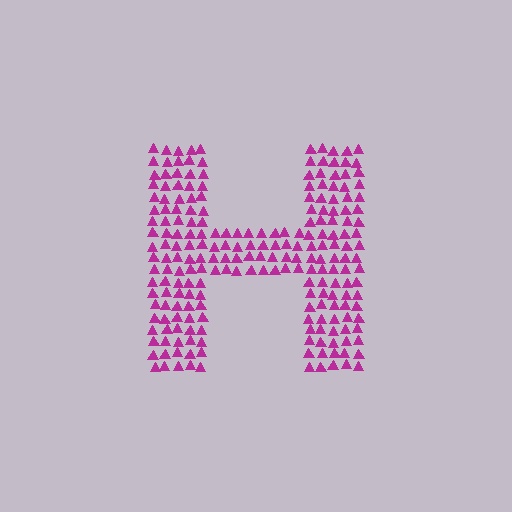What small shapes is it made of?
It is made of small triangles.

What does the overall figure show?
The overall figure shows the letter H.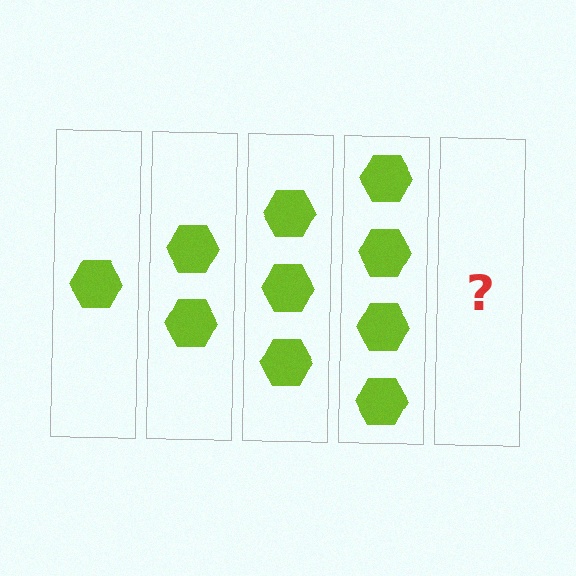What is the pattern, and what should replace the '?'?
The pattern is that each step adds one more hexagon. The '?' should be 5 hexagons.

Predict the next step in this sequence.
The next step is 5 hexagons.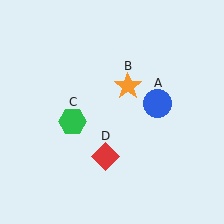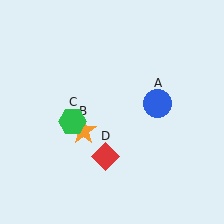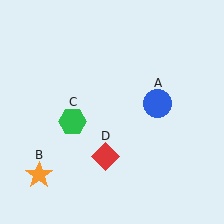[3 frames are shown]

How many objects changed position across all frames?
1 object changed position: orange star (object B).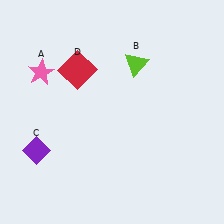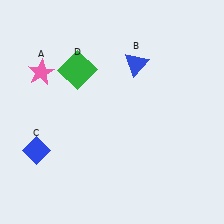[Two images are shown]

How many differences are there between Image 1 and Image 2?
There are 3 differences between the two images.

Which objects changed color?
B changed from lime to blue. C changed from purple to blue. D changed from red to green.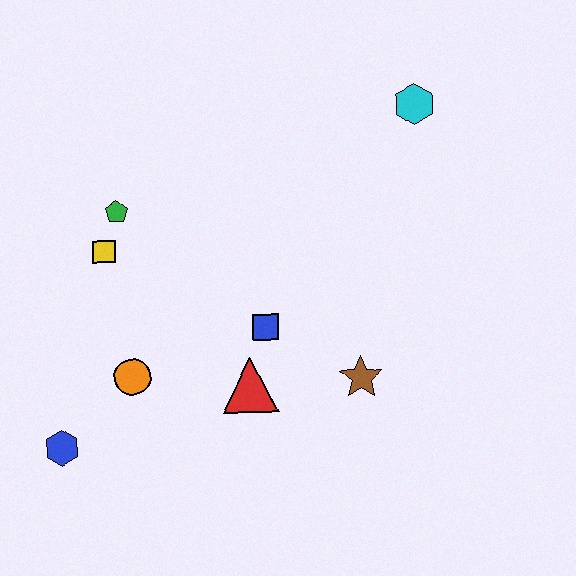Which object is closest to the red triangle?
The blue square is closest to the red triangle.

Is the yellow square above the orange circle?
Yes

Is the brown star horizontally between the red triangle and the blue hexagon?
No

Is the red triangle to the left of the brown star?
Yes